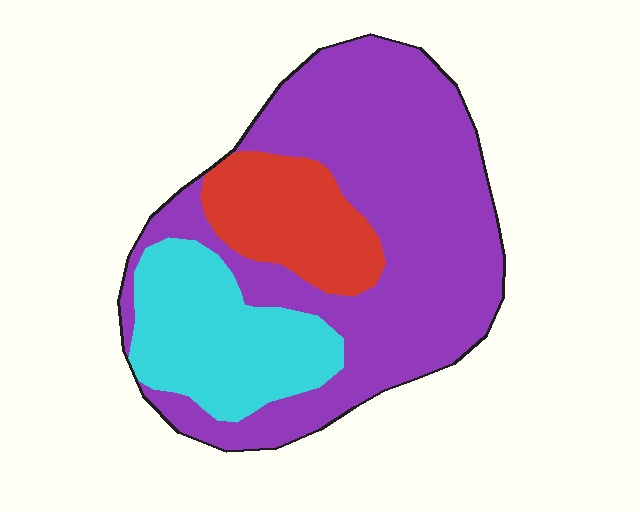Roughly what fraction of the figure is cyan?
Cyan covers around 20% of the figure.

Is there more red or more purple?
Purple.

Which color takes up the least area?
Red, at roughly 15%.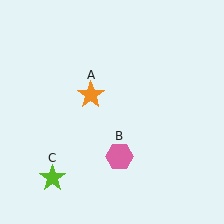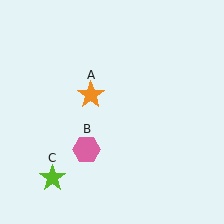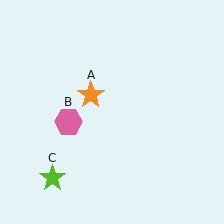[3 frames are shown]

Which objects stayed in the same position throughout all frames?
Orange star (object A) and lime star (object C) remained stationary.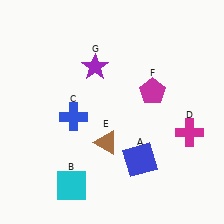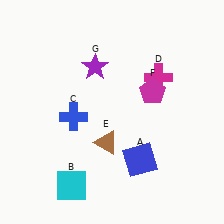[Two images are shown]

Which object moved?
The magenta cross (D) moved up.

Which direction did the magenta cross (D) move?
The magenta cross (D) moved up.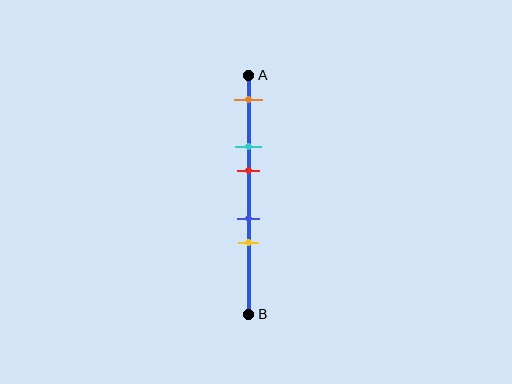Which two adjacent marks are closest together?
The blue and yellow marks are the closest adjacent pair.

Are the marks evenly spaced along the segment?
No, the marks are not evenly spaced.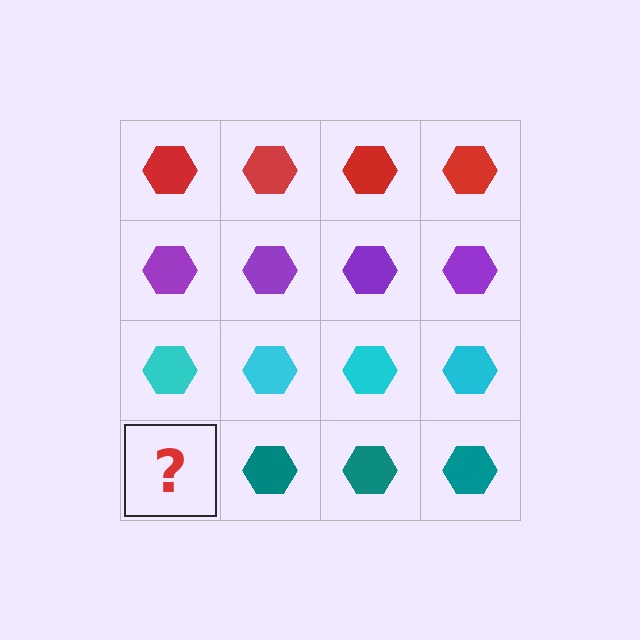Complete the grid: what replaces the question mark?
The question mark should be replaced with a teal hexagon.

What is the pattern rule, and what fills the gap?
The rule is that each row has a consistent color. The gap should be filled with a teal hexagon.